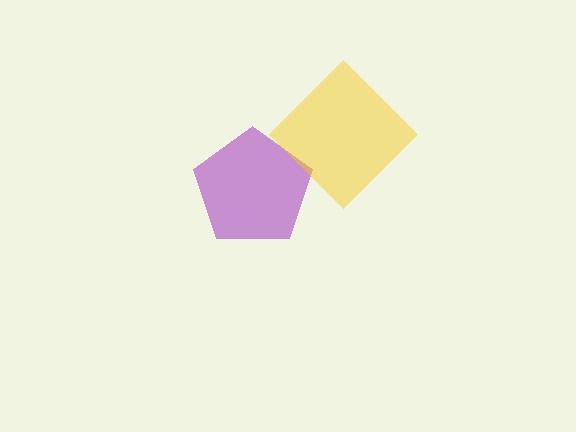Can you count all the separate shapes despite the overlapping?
Yes, there are 2 separate shapes.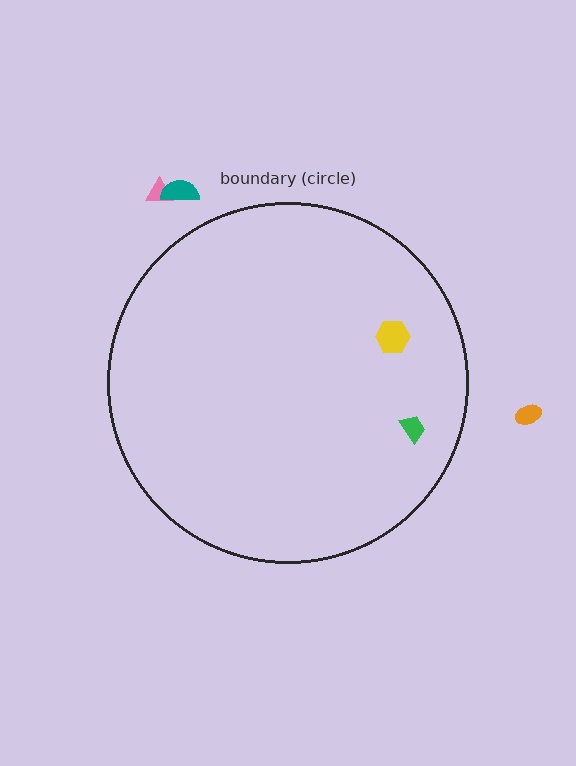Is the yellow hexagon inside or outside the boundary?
Inside.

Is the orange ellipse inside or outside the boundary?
Outside.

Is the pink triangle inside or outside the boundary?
Outside.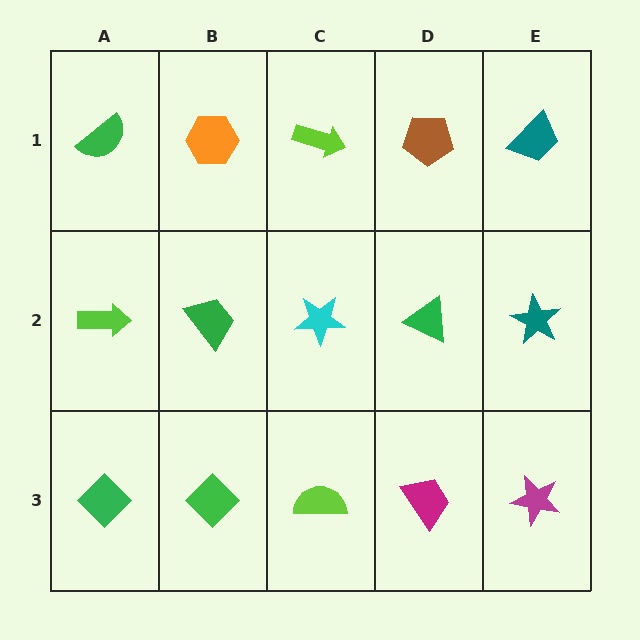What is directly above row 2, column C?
A lime arrow.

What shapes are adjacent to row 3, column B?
A green trapezoid (row 2, column B), a green diamond (row 3, column A), a lime semicircle (row 3, column C).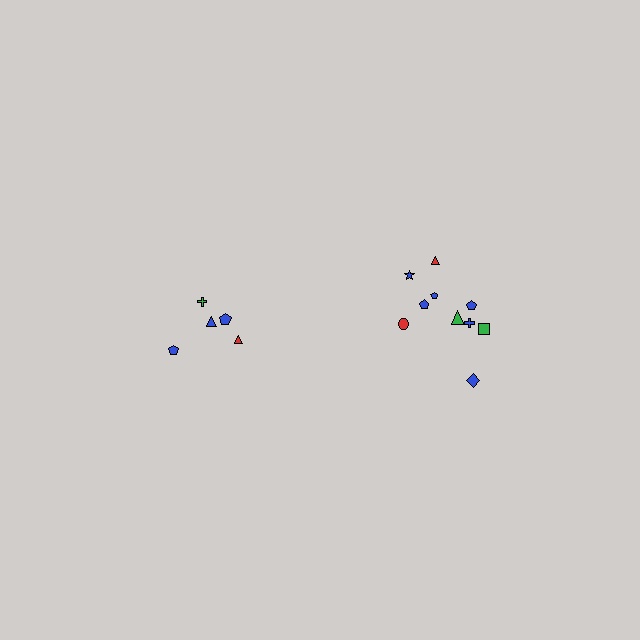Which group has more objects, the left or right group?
The right group.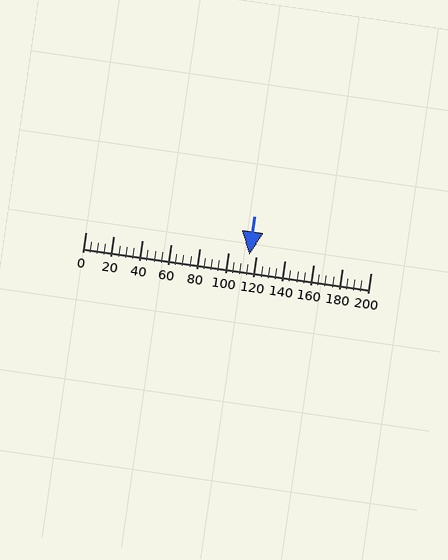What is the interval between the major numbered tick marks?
The major tick marks are spaced 20 units apart.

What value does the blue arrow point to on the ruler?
The blue arrow points to approximately 115.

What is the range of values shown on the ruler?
The ruler shows values from 0 to 200.